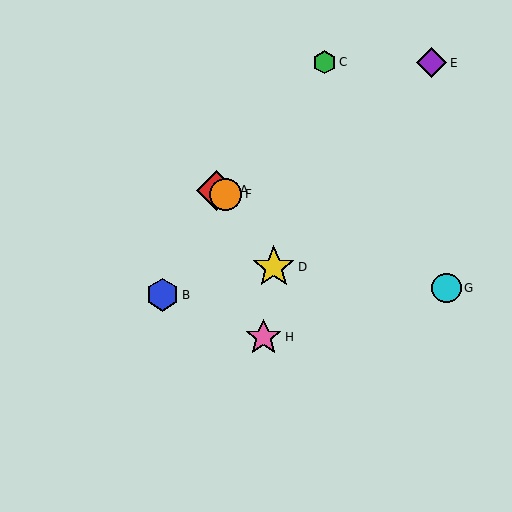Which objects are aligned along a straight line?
Objects A, F, G are aligned along a straight line.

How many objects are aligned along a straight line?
3 objects (A, F, G) are aligned along a straight line.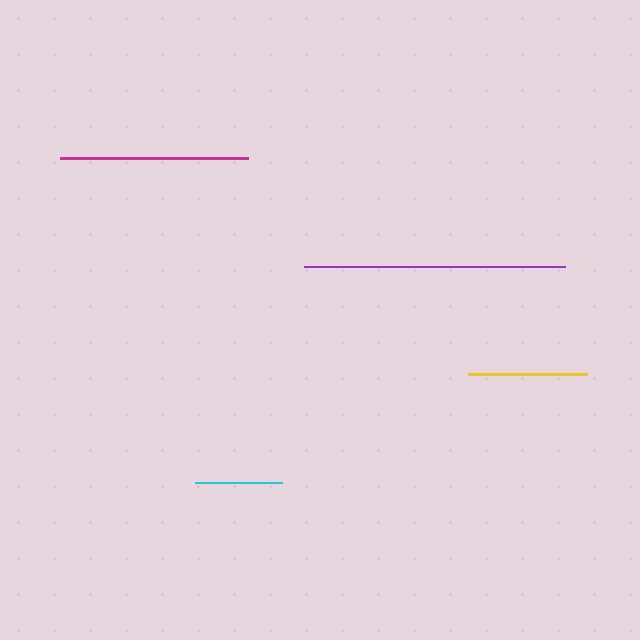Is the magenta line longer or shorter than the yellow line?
The magenta line is longer than the yellow line.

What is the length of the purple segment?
The purple segment is approximately 261 pixels long.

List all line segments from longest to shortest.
From longest to shortest: purple, magenta, yellow, cyan.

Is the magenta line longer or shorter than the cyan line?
The magenta line is longer than the cyan line.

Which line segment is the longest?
The purple line is the longest at approximately 261 pixels.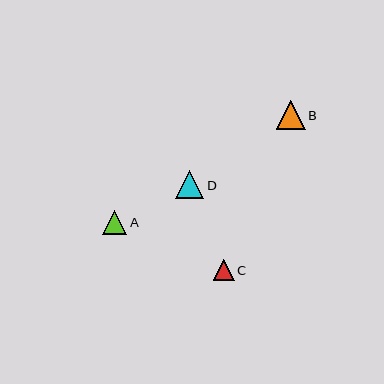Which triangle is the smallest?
Triangle C is the smallest with a size of approximately 21 pixels.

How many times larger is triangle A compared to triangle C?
Triangle A is approximately 1.1 times the size of triangle C.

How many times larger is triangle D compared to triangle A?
Triangle D is approximately 1.2 times the size of triangle A.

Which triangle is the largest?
Triangle B is the largest with a size of approximately 28 pixels.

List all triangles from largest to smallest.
From largest to smallest: B, D, A, C.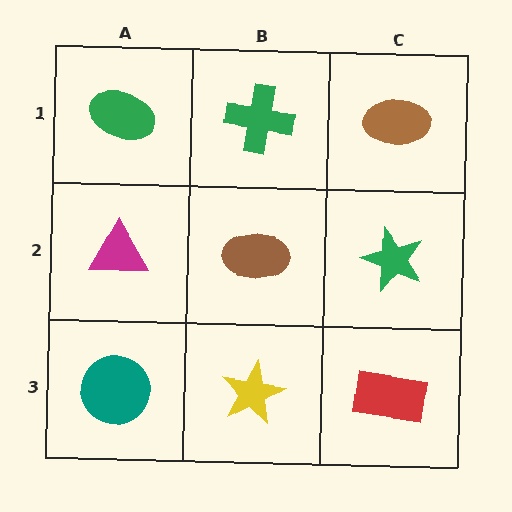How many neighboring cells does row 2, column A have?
3.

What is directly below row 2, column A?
A teal circle.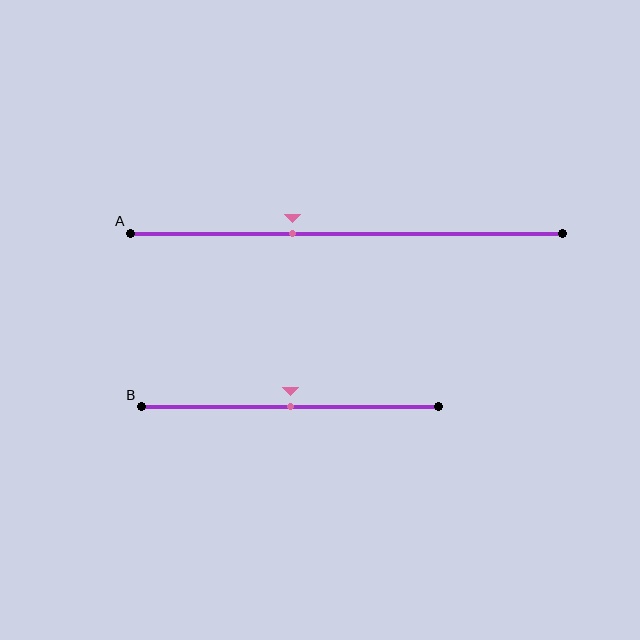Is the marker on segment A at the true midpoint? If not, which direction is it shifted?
No, the marker on segment A is shifted to the left by about 12% of the segment length.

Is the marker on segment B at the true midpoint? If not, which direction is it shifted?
Yes, the marker on segment B is at the true midpoint.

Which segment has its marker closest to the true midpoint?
Segment B has its marker closest to the true midpoint.